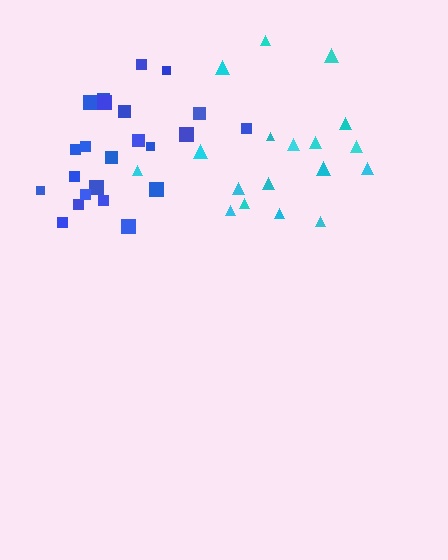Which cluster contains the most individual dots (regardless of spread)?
Blue (23).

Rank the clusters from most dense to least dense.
blue, cyan.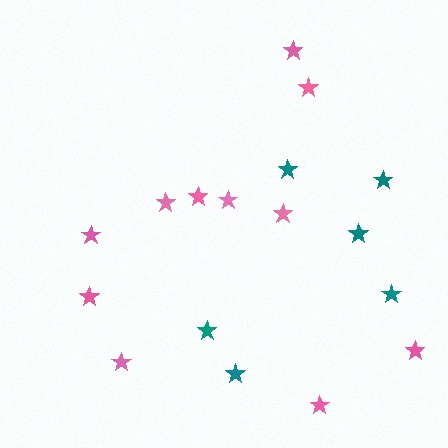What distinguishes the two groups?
There are 2 groups: one group of teal stars (6) and one group of pink stars (11).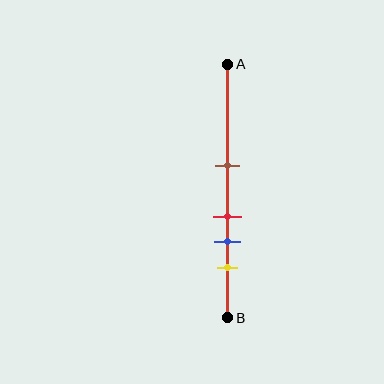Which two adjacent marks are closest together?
The red and blue marks are the closest adjacent pair.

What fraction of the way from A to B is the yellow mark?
The yellow mark is approximately 80% (0.8) of the way from A to B.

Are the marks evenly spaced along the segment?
No, the marks are not evenly spaced.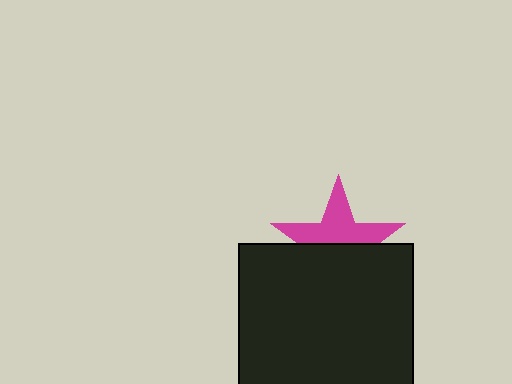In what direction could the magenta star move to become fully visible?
The magenta star could move up. That would shift it out from behind the black square entirely.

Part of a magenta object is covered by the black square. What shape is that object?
It is a star.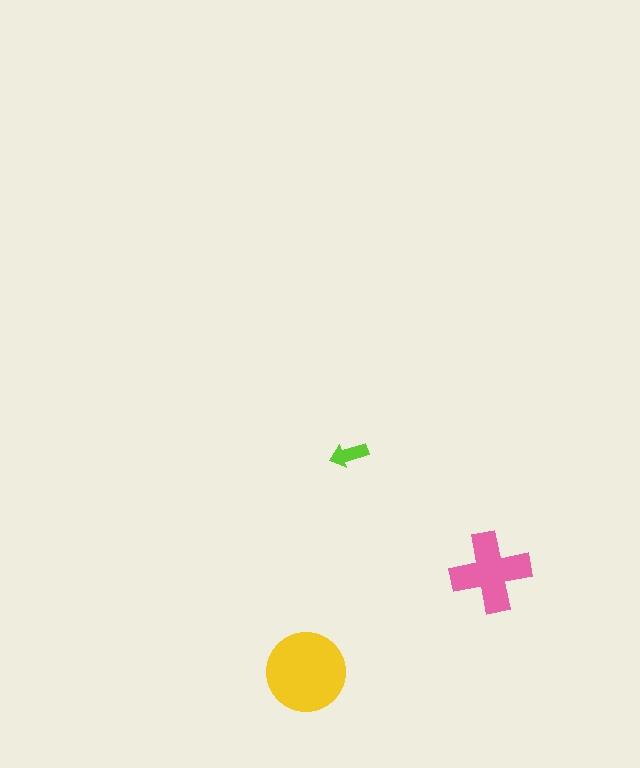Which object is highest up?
The lime arrow is topmost.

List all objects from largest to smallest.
The yellow circle, the pink cross, the lime arrow.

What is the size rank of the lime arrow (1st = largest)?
3rd.